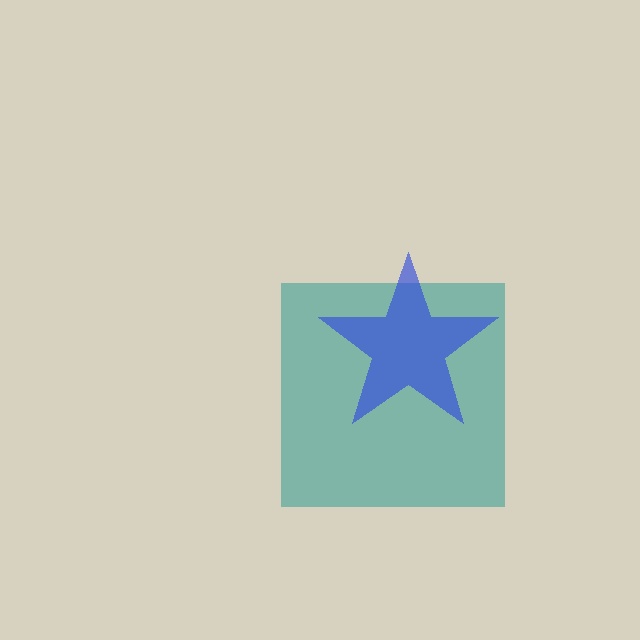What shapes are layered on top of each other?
The layered shapes are: a teal square, a blue star.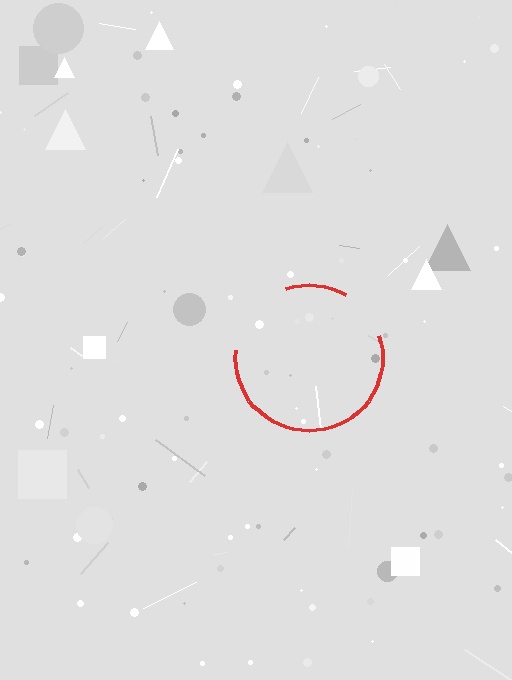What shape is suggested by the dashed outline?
The dashed outline suggests a circle.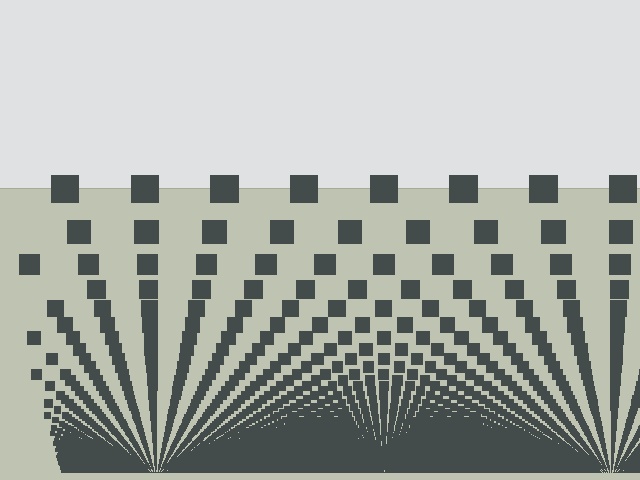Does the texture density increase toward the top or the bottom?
Density increases toward the bottom.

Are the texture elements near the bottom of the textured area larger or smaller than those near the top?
Smaller. The gradient is inverted — elements near the bottom are smaller and denser.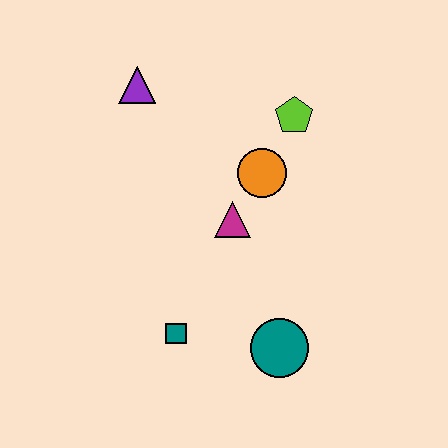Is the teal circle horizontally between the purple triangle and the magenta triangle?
No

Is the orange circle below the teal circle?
No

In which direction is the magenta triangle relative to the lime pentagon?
The magenta triangle is below the lime pentagon.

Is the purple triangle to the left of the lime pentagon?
Yes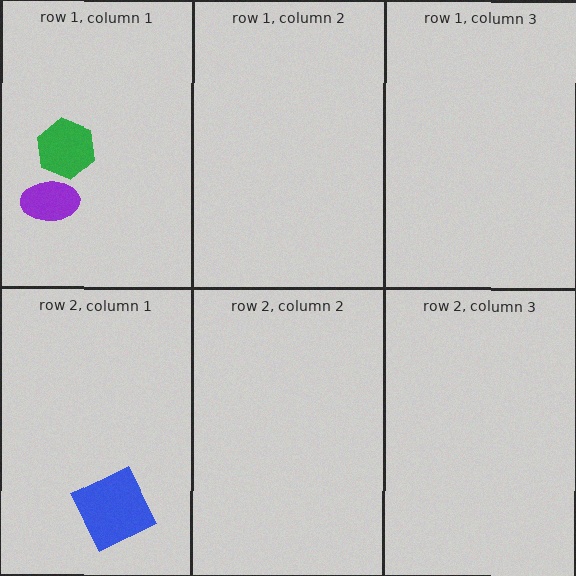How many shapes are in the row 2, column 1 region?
1.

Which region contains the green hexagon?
The row 1, column 1 region.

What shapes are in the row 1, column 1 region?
The purple ellipse, the green hexagon.